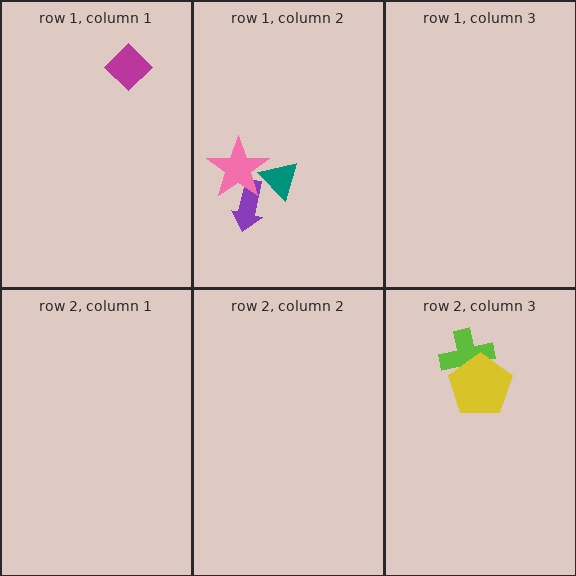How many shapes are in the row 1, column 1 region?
1.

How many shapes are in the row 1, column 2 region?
3.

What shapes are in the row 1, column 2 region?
The teal triangle, the purple arrow, the pink star.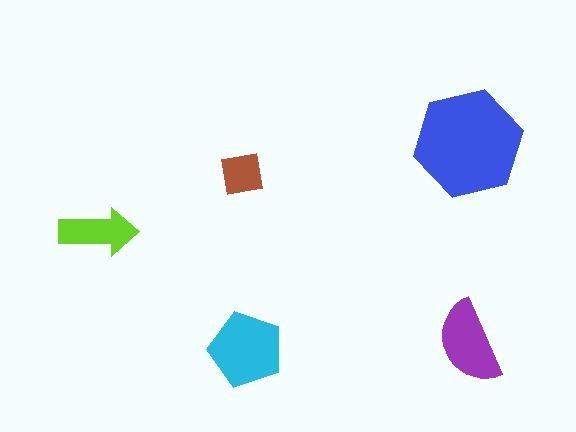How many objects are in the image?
There are 5 objects in the image.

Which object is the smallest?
The brown square.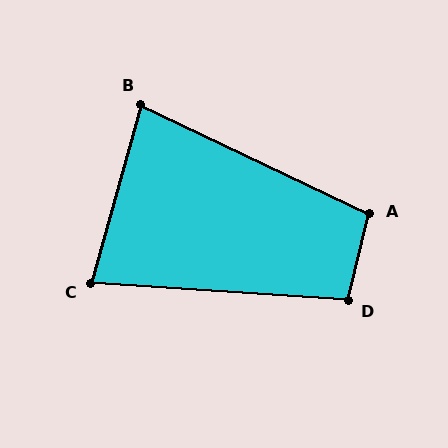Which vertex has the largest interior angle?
A, at approximately 102 degrees.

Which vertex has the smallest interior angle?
C, at approximately 78 degrees.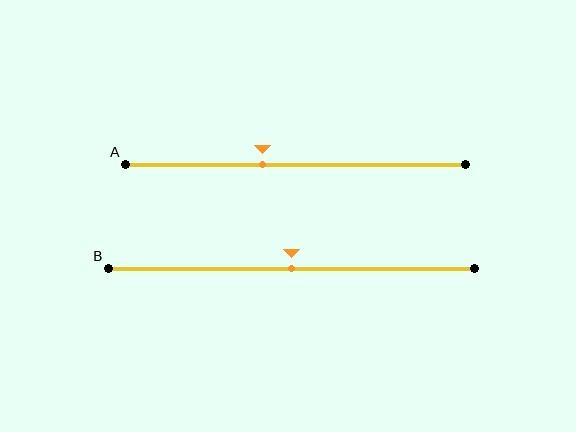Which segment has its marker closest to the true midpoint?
Segment B has its marker closest to the true midpoint.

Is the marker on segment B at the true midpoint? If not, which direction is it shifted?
Yes, the marker on segment B is at the true midpoint.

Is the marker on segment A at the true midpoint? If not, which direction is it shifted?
No, the marker on segment A is shifted to the left by about 10% of the segment length.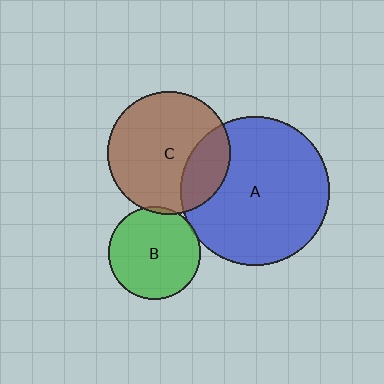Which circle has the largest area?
Circle A (blue).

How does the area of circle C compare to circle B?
Approximately 1.8 times.